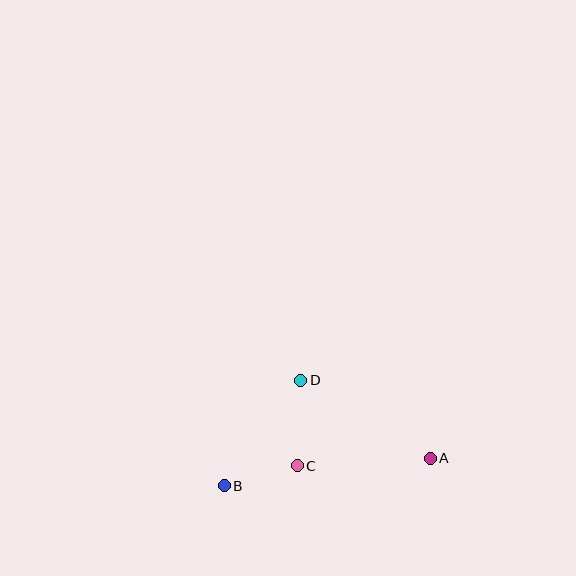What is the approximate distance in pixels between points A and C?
The distance between A and C is approximately 133 pixels.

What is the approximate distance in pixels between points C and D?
The distance between C and D is approximately 86 pixels.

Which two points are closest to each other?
Points B and C are closest to each other.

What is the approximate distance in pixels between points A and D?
The distance between A and D is approximately 151 pixels.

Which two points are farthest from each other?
Points A and B are farthest from each other.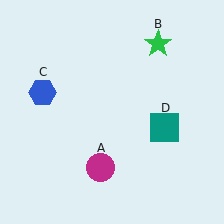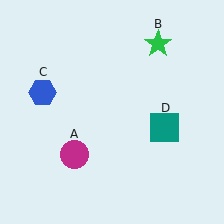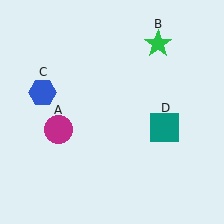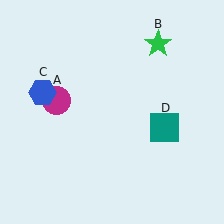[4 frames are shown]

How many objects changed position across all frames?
1 object changed position: magenta circle (object A).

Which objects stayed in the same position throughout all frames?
Green star (object B) and blue hexagon (object C) and teal square (object D) remained stationary.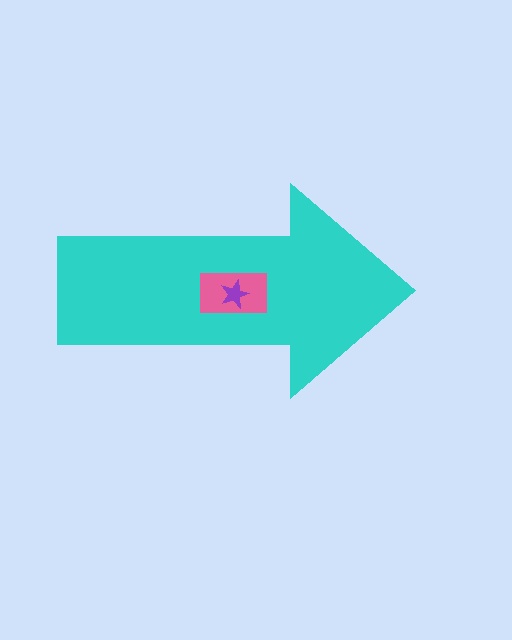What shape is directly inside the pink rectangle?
The purple star.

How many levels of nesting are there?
3.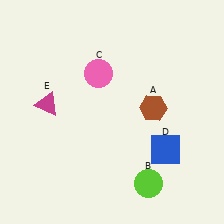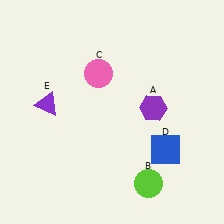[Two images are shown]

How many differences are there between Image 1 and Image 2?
There are 2 differences between the two images.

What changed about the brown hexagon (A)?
In Image 1, A is brown. In Image 2, it changed to purple.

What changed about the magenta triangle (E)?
In Image 1, E is magenta. In Image 2, it changed to purple.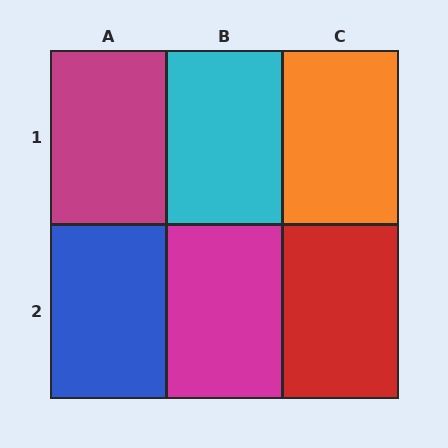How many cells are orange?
1 cell is orange.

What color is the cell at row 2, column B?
Magenta.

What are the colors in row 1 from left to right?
Magenta, cyan, orange.